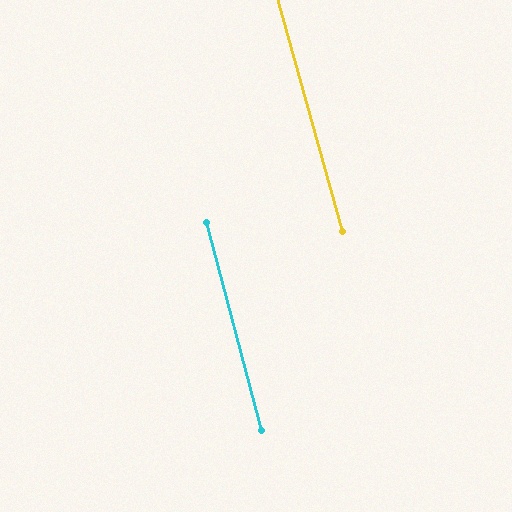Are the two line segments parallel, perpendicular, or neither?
Parallel — their directions differ by only 0.9°.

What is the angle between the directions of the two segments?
Approximately 1 degree.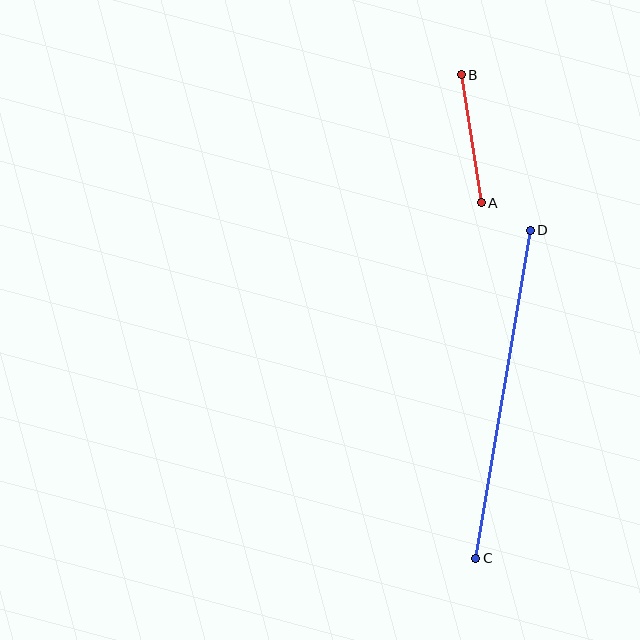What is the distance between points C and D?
The distance is approximately 332 pixels.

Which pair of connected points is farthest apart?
Points C and D are farthest apart.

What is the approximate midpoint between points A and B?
The midpoint is at approximately (471, 139) pixels.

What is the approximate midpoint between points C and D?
The midpoint is at approximately (503, 394) pixels.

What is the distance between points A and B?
The distance is approximately 130 pixels.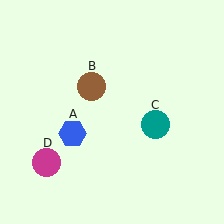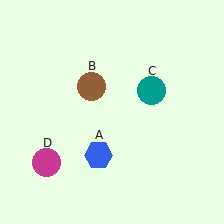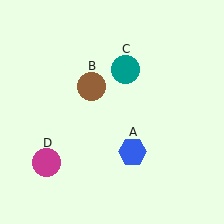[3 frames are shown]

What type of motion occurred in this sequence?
The blue hexagon (object A), teal circle (object C) rotated counterclockwise around the center of the scene.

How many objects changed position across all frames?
2 objects changed position: blue hexagon (object A), teal circle (object C).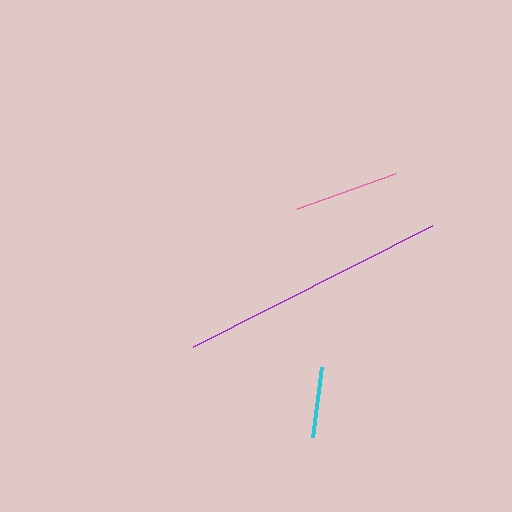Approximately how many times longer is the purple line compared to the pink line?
The purple line is approximately 2.6 times the length of the pink line.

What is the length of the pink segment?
The pink segment is approximately 104 pixels long.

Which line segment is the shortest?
The cyan line is the shortest at approximately 71 pixels.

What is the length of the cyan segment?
The cyan segment is approximately 71 pixels long.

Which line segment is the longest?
The purple line is the longest at approximately 268 pixels.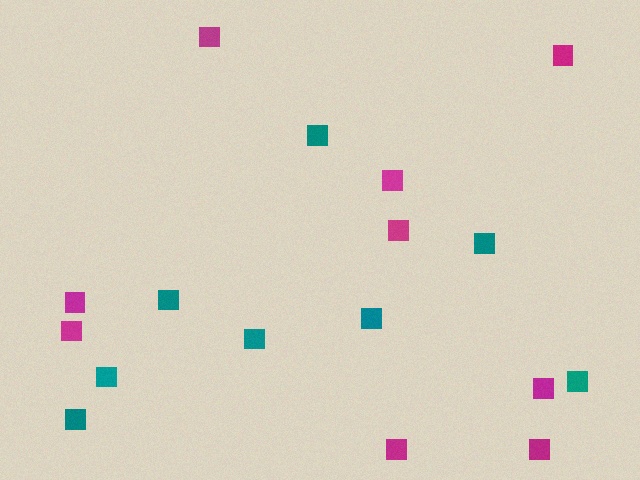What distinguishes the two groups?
There are 2 groups: one group of teal squares (8) and one group of magenta squares (9).